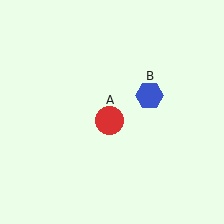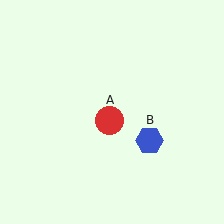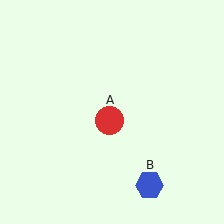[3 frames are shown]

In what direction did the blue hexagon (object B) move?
The blue hexagon (object B) moved down.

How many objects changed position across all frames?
1 object changed position: blue hexagon (object B).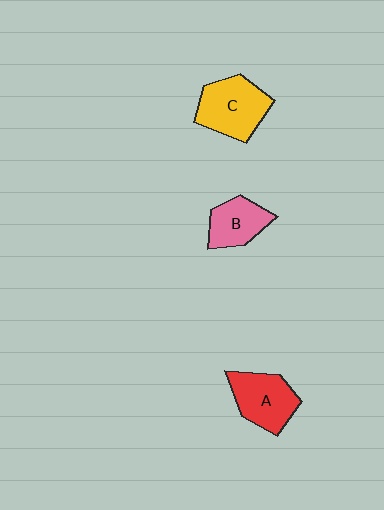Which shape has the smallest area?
Shape B (pink).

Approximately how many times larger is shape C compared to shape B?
Approximately 1.5 times.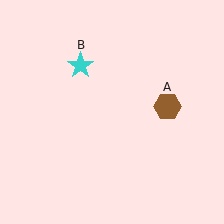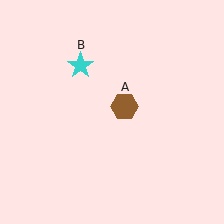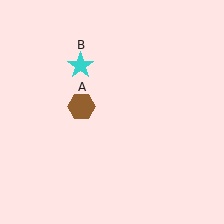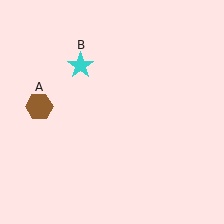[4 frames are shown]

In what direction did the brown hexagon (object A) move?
The brown hexagon (object A) moved left.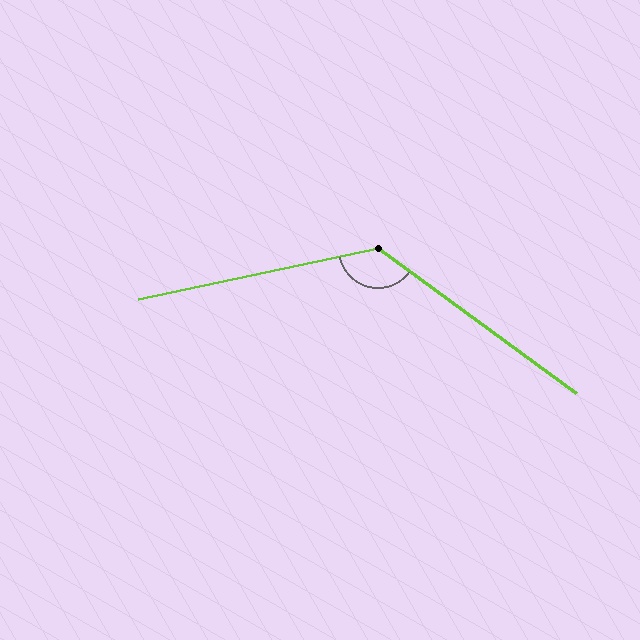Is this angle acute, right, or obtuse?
It is obtuse.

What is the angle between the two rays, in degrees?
Approximately 132 degrees.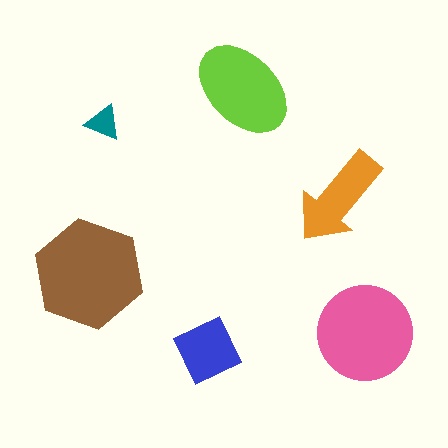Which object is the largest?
The brown hexagon.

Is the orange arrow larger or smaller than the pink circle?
Smaller.